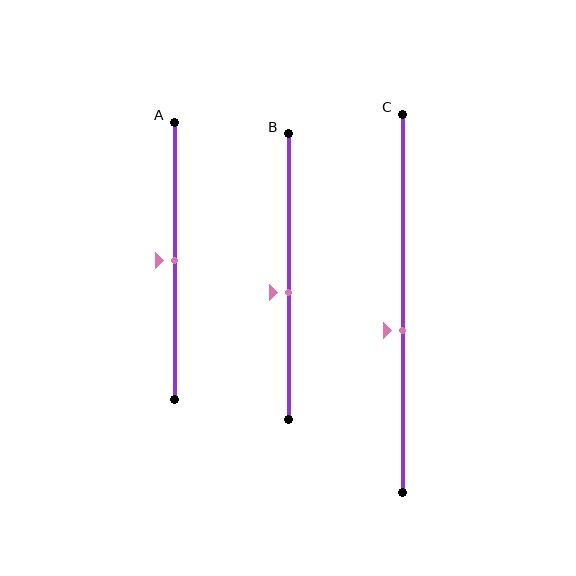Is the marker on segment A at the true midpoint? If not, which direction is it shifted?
Yes, the marker on segment A is at the true midpoint.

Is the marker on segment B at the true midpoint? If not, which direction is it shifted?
No, the marker on segment B is shifted downward by about 6% of the segment length.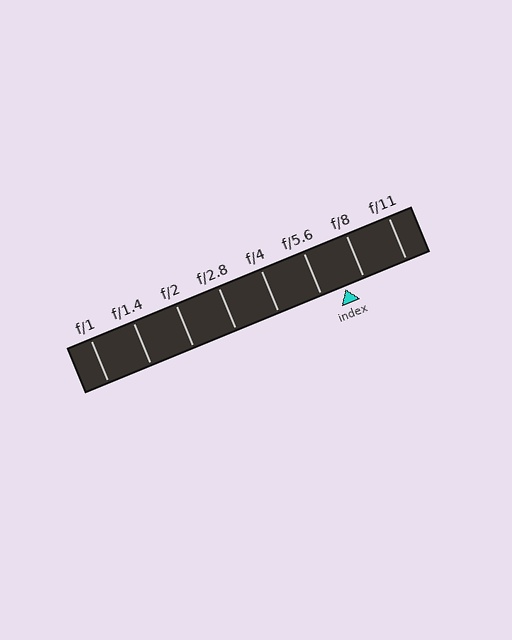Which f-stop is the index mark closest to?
The index mark is closest to f/8.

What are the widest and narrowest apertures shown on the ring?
The widest aperture shown is f/1 and the narrowest is f/11.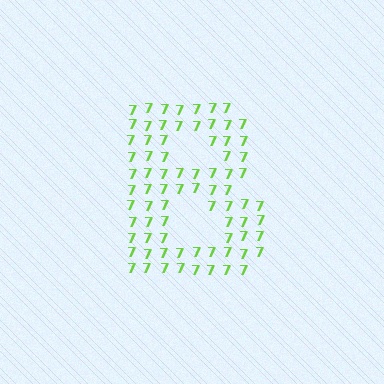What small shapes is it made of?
It is made of small digit 7's.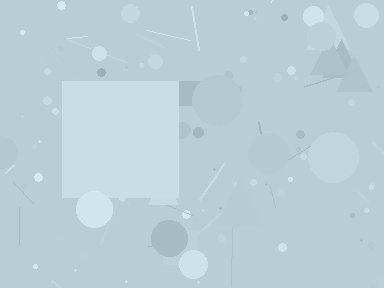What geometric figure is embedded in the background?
A square is embedded in the background.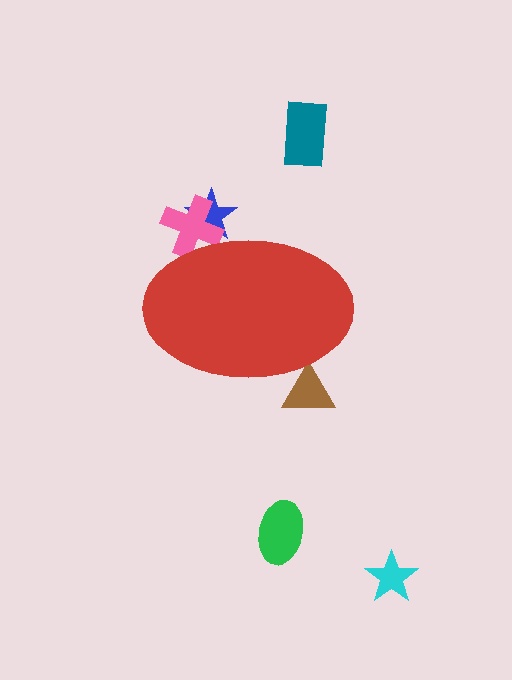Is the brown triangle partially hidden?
Yes, the brown triangle is partially hidden behind the red ellipse.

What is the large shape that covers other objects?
A red ellipse.